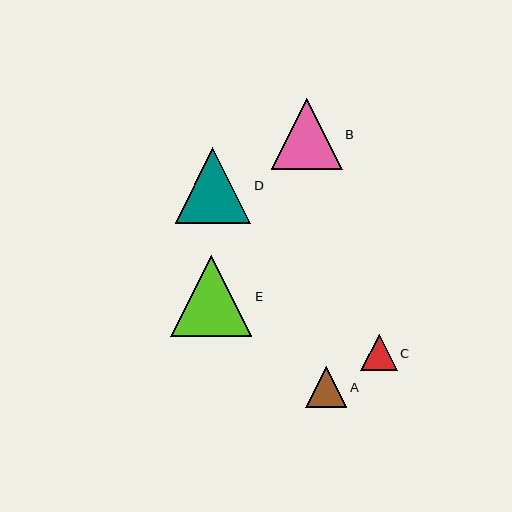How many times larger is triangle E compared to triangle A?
Triangle E is approximately 2.0 times the size of triangle A.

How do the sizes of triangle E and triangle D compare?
Triangle E and triangle D are approximately the same size.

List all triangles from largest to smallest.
From largest to smallest: E, D, B, A, C.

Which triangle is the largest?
Triangle E is the largest with a size of approximately 81 pixels.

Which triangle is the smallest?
Triangle C is the smallest with a size of approximately 36 pixels.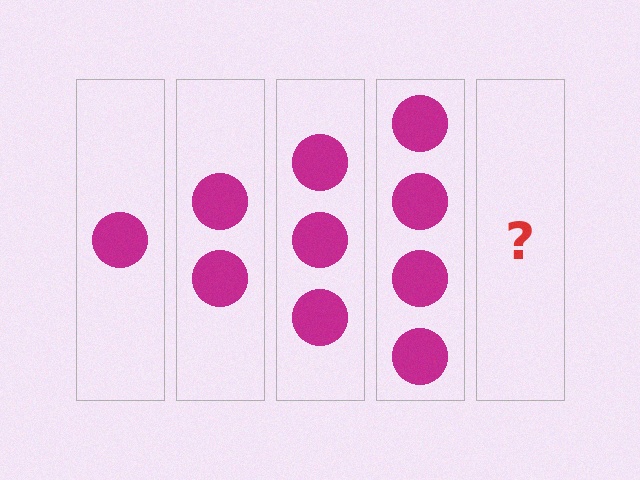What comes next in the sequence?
The next element should be 5 circles.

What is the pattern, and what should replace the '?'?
The pattern is that each step adds one more circle. The '?' should be 5 circles.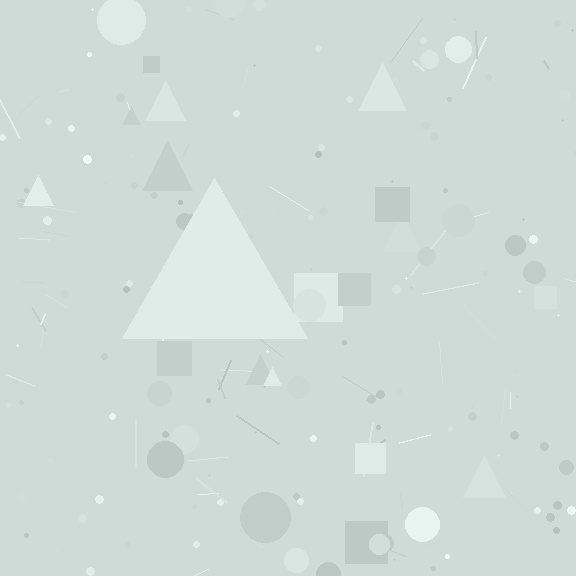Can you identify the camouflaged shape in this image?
The camouflaged shape is a triangle.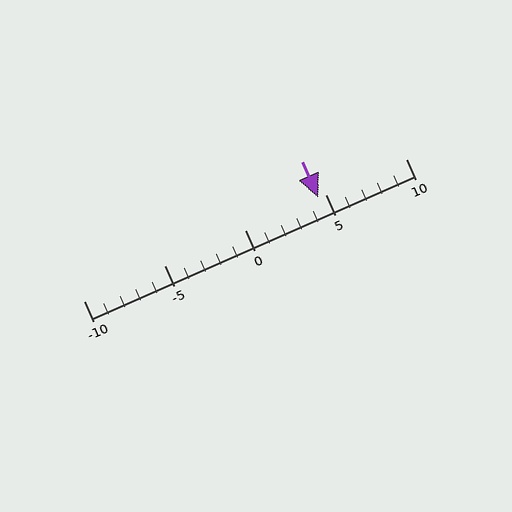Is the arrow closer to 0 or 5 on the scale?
The arrow is closer to 5.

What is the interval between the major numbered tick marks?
The major tick marks are spaced 5 units apart.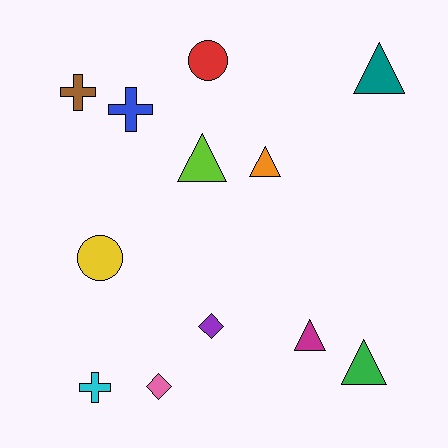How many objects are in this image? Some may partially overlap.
There are 12 objects.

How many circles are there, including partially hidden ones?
There are 2 circles.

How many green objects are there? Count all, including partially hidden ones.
There is 1 green object.